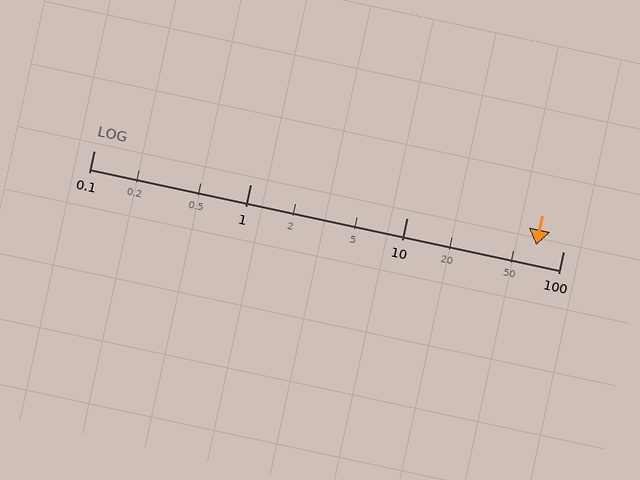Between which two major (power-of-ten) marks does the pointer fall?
The pointer is between 10 and 100.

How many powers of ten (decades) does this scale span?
The scale spans 3 decades, from 0.1 to 100.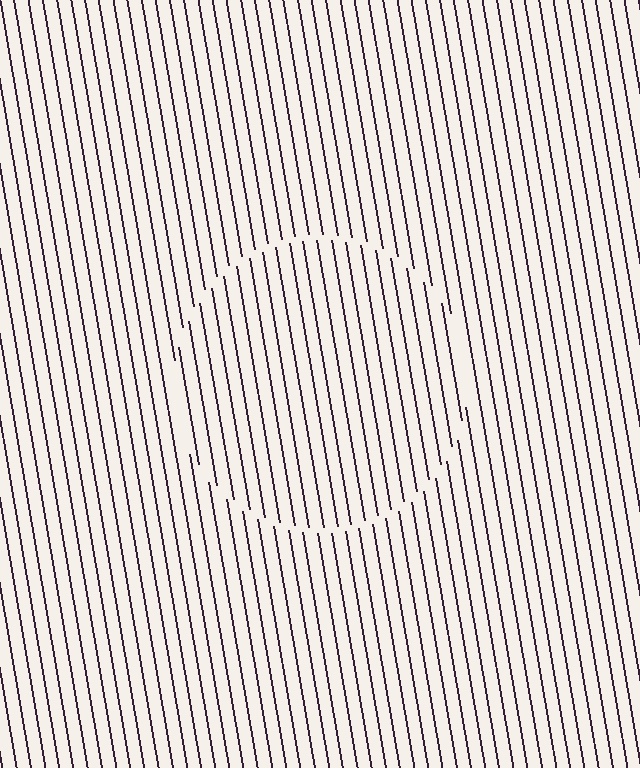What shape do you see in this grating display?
An illusory circle. The interior of the shape contains the same grating, shifted by half a period — the contour is defined by the phase discontinuity where line-ends from the inner and outer gratings abut.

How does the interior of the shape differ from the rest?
The interior of the shape contains the same grating, shifted by half a period — the contour is defined by the phase discontinuity where line-ends from the inner and outer gratings abut.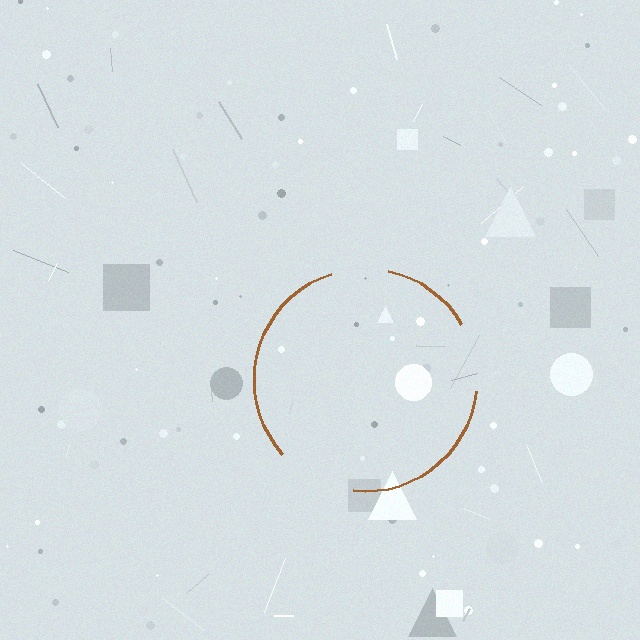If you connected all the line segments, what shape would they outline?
They would outline a circle.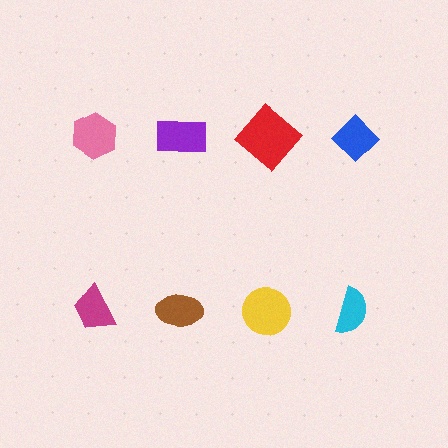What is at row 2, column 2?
A brown ellipse.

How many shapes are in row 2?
4 shapes.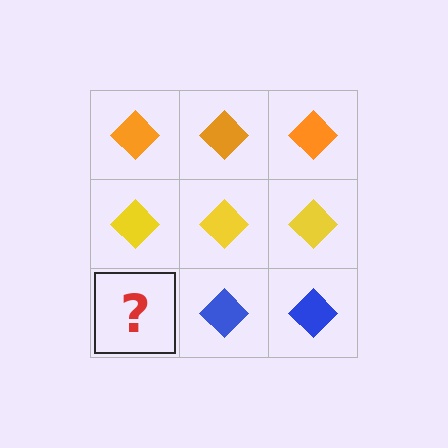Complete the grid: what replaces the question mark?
The question mark should be replaced with a blue diamond.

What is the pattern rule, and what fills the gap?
The rule is that each row has a consistent color. The gap should be filled with a blue diamond.